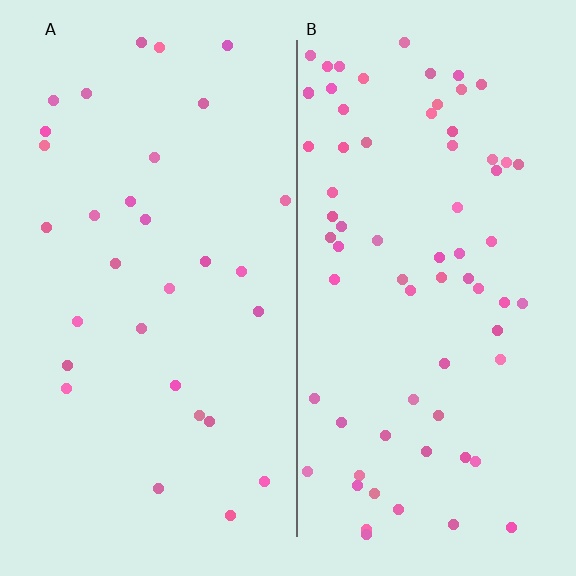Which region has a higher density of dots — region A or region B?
B (the right).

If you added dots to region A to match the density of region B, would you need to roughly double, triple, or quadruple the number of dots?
Approximately double.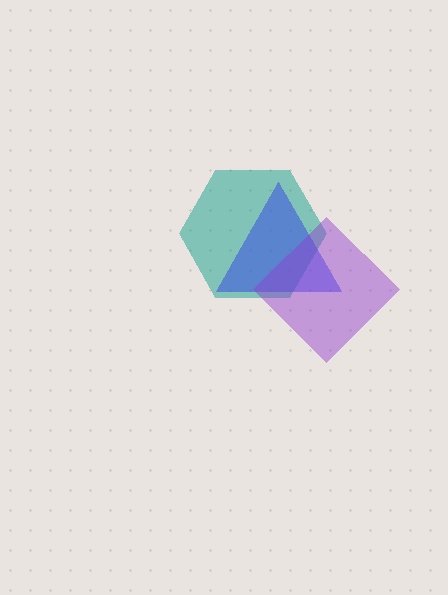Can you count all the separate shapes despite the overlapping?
Yes, there are 3 separate shapes.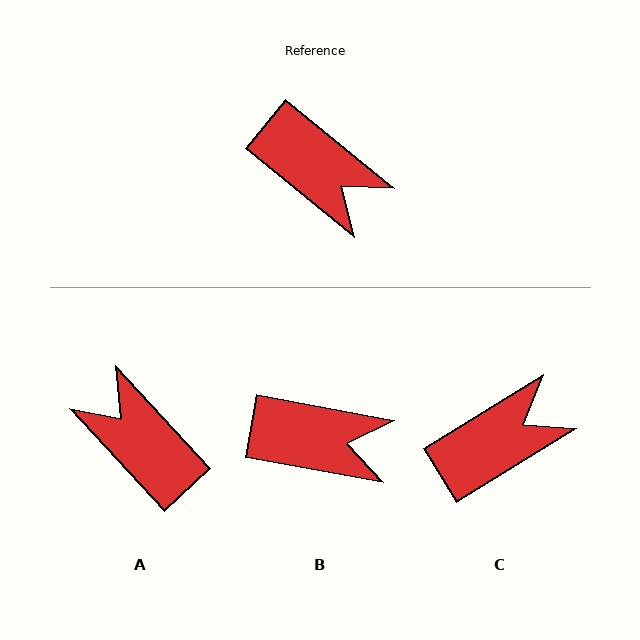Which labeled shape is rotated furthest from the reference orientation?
A, about 172 degrees away.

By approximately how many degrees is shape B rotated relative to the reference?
Approximately 29 degrees counter-clockwise.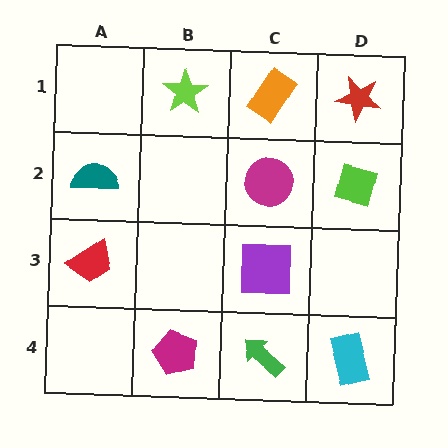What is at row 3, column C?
A purple square.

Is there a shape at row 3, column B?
No, that cell is empty.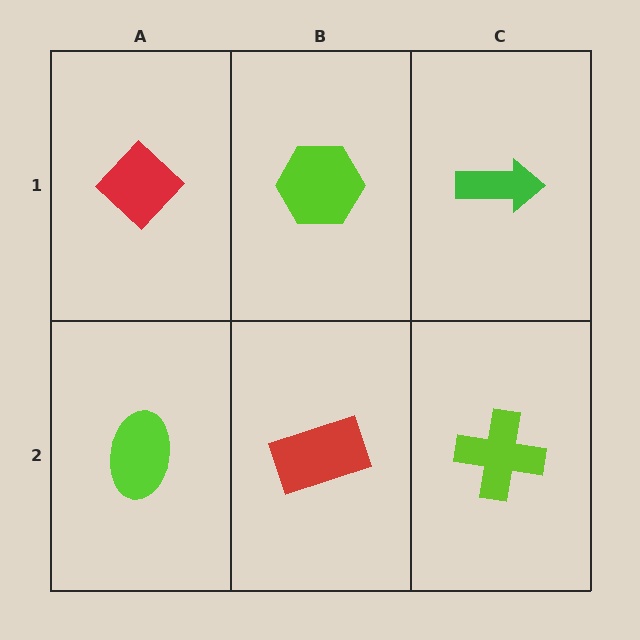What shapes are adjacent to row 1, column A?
A lime ellipse (row 2, column A), a lime hexagon (row 1, column B).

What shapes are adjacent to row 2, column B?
A lime hexagon (row 1, column B), a lime ellipse (row 2, column A), a lime cross (row 2, column C).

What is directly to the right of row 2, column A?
A red rectangle.